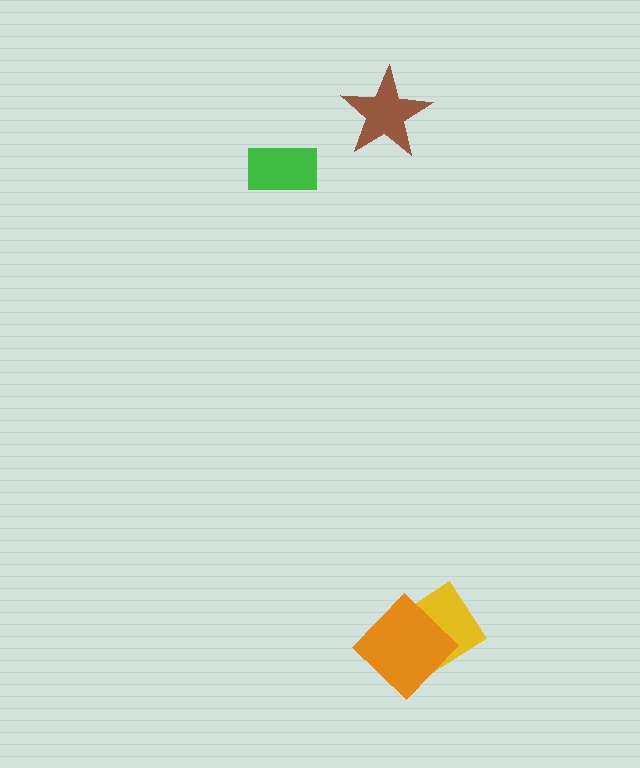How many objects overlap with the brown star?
0 objects overlap with the brown star.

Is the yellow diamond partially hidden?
Yes, it is partially covered by another shape.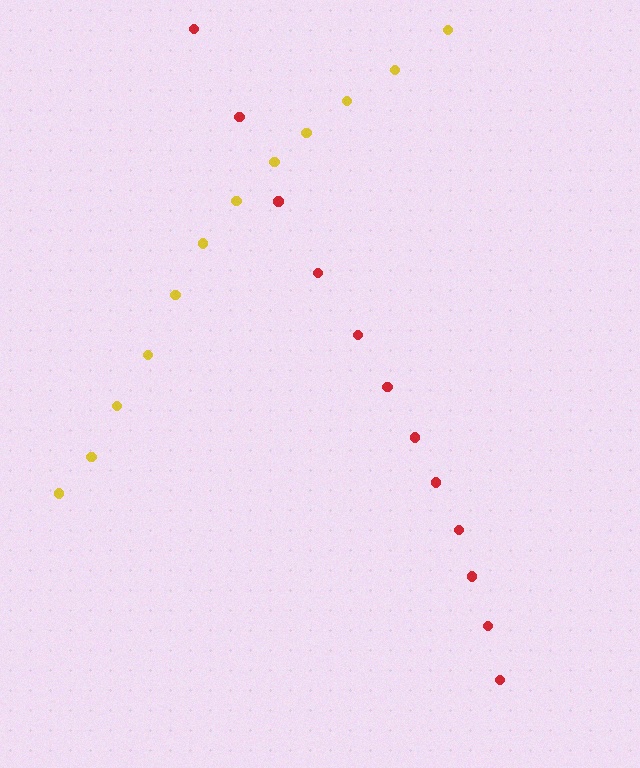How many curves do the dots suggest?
There are 2 distinct paths.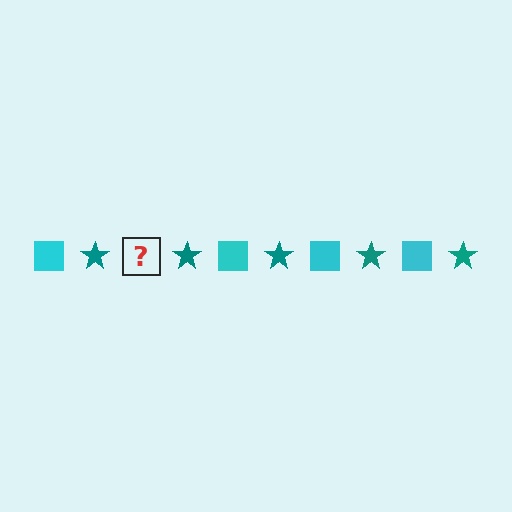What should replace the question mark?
The question mark should be replaced with a cyan square.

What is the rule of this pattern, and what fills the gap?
The rule is that the pattern alternates between cyan square and teal star. The gap should be filled with a cyan square.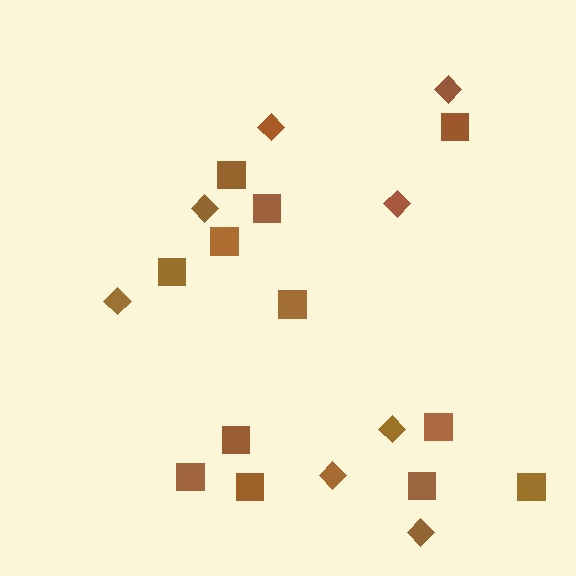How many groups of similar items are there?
There are 2 groups: one group of diamonds (8) and one group of squares (12).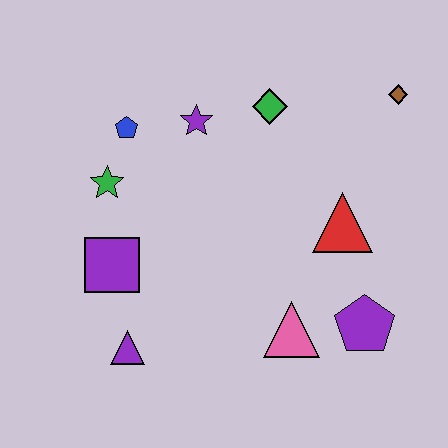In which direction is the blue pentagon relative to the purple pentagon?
The blue pentagon is to the left of the purple pentagon.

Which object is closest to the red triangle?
The purple pentagon is closest to the red triangle.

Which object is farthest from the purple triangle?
The brown diamond is farthest from the purple triangle.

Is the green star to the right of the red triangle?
No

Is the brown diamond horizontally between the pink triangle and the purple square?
No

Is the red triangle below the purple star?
Yes